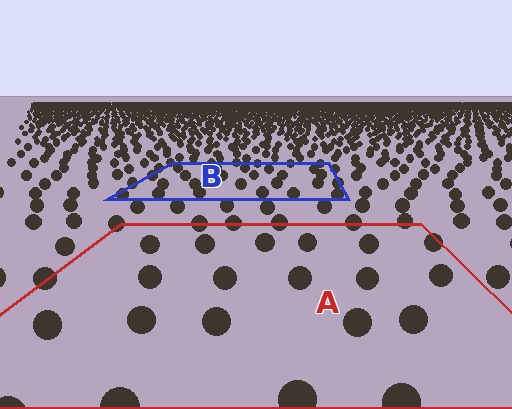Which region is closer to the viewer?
Region A is closer. The texture elements there are larger and more spread out.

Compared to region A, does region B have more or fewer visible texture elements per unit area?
Region B has more texture elements per unit area — they are packed more densely because it is farther away.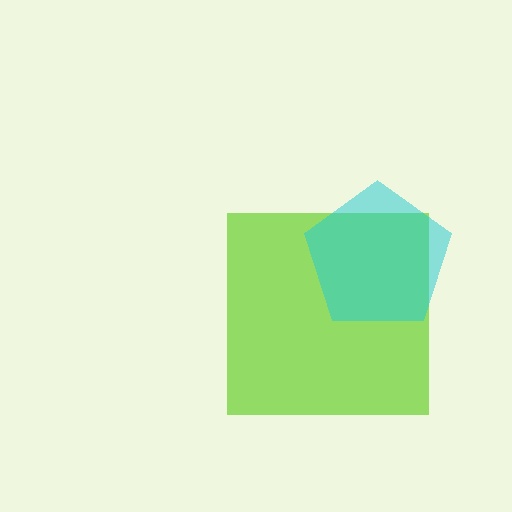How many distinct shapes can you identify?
There are 2 distinct shapes: a lime square, a cyan pentagon.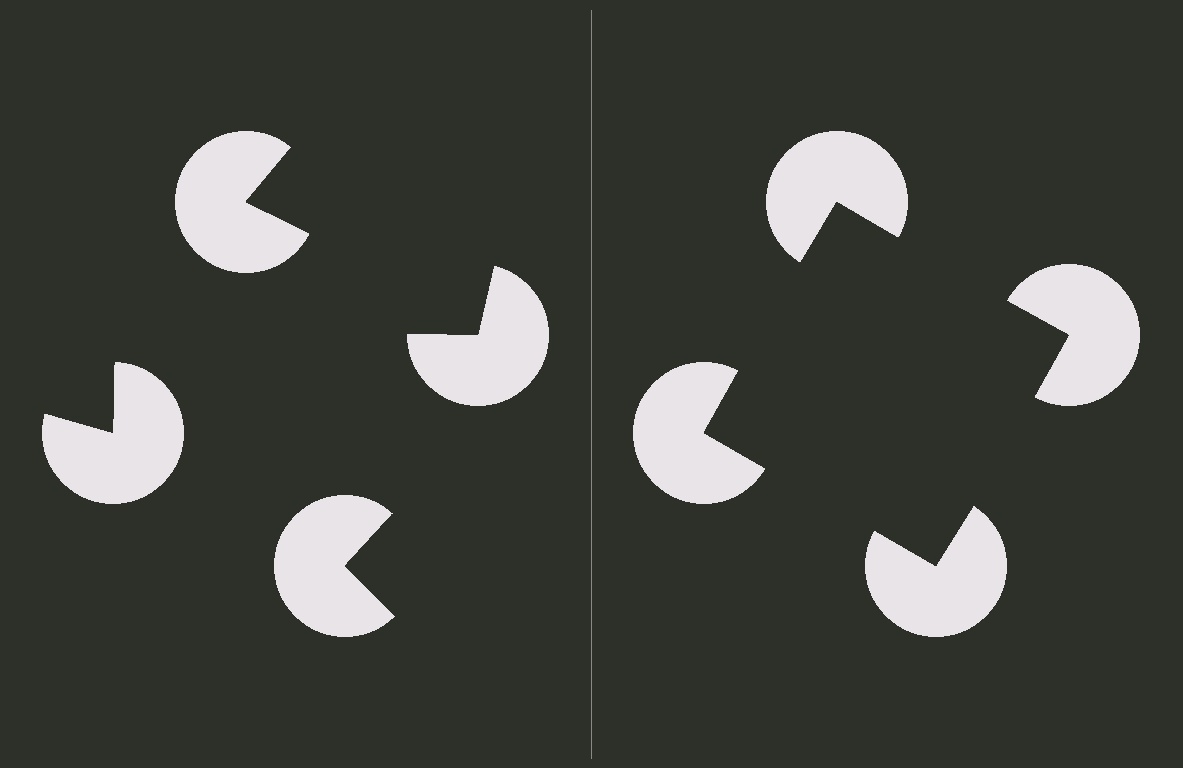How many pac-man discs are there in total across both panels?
8 — 4 on each side.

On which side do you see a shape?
An illusory square appears on the right side. On the left side the wedge cuts are rotated, so no coherent shape forms.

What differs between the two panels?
The pac-man discs are positioned identically on both sides; only the wedge orientations differ. On the right they align to a square; on the left they are misaligned.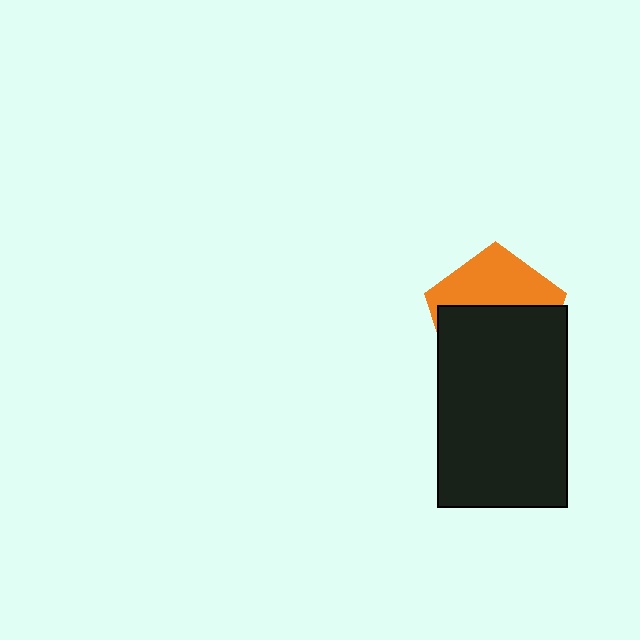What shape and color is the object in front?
The object in front is a black rectangle.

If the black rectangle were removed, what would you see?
You would see the complete orange pentagon.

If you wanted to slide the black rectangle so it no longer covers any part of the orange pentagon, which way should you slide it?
Slide it down — that is the most direct way to separate the two shapes.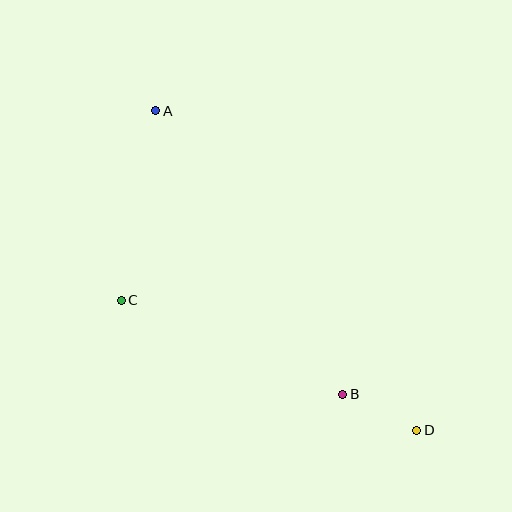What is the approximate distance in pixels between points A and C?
The distance between A and C is approximately 193 pixels.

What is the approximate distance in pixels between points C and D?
The distance between C and D is approximately 323 pixels.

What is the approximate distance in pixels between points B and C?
The distance between B and C is approximately 240 pixels.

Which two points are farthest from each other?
Points A and D are farthest from each other.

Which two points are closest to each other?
Points B and D are closest to each other.